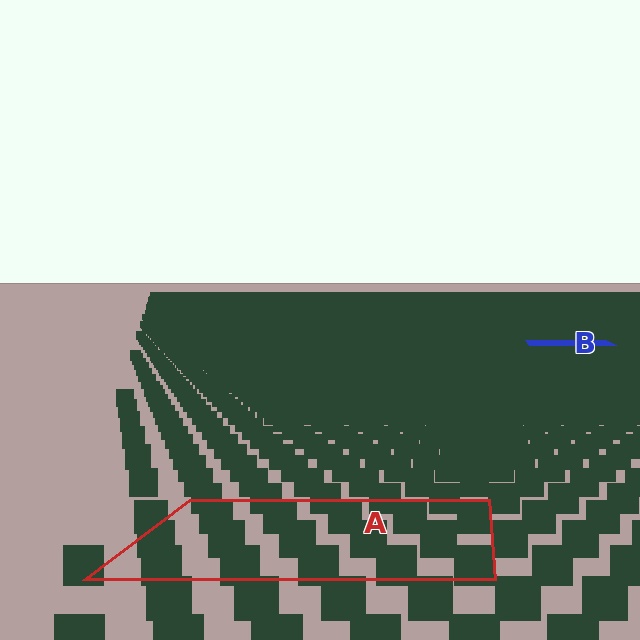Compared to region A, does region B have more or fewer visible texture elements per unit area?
Region B has more texture elements per unit area — they are packed more densely because it is farther away.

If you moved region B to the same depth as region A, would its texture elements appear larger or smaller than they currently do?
They would appear larger. At a closer depth, the same texture elements are projected at a bigger on-screen size.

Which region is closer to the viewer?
Region A is closer. The texture elements there are larger and more spread out.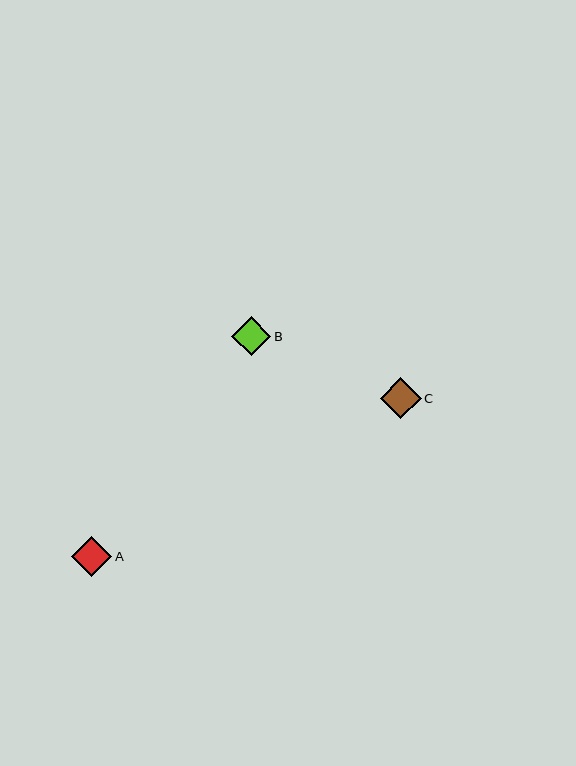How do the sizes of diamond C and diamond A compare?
Diamond C and diamond A are approximately the same size.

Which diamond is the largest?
Diamond C is the largest with a size of approximately 41 pixels.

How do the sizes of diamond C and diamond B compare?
Diamond C and diamond B are approximately the same size.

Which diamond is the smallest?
Diamond B is the smallest with a size of approximately 39 pixels.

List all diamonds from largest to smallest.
From largest to smallest: C, A, B.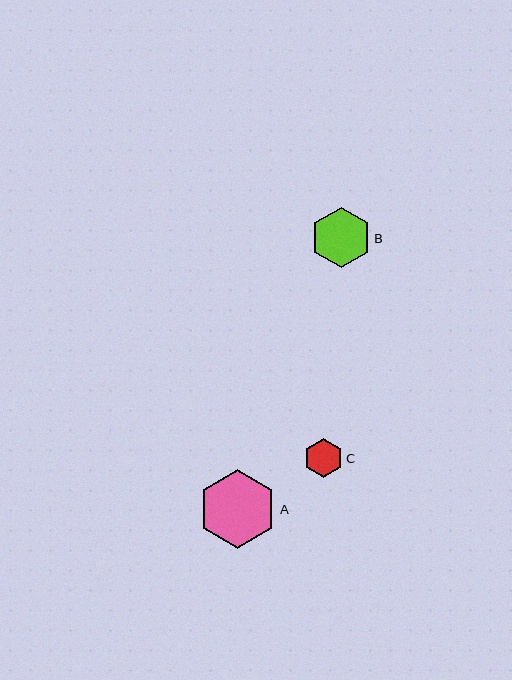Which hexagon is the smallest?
Hexagon C is the smallest with a size of approximately 39 pixels.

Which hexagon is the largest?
Hexagon A is the largest with a size of approximately 79 pixels.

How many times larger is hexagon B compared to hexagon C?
Hexagon B is approximately 1.6 times the size of hexagon C.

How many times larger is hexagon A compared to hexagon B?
Hexagon A is approximately 1.3 times the size of hexagon B.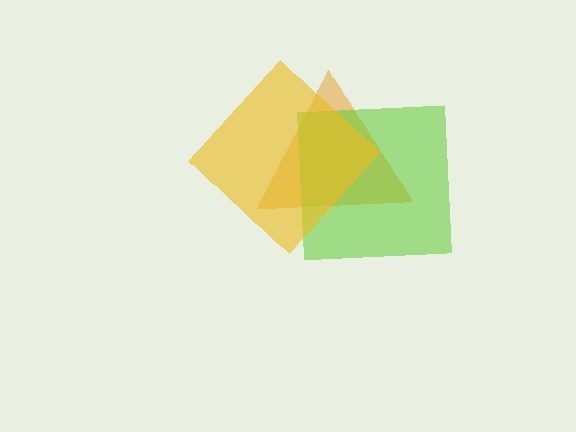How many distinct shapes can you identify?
There are 3 distinct shapes: an orange triangle, a lime square, a yellow diamond.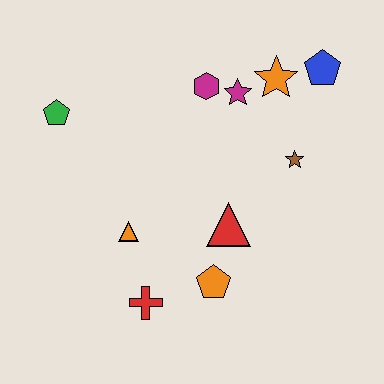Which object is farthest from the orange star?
The red cross is farthest from the orange star.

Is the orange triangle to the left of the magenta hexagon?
Yes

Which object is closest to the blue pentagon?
The orange star is closest to the blue pentagon.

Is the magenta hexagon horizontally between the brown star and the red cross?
Yes